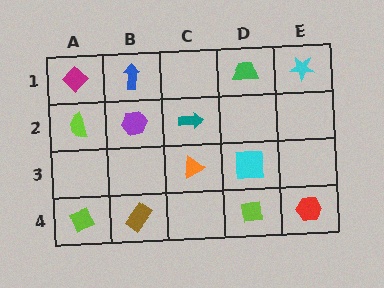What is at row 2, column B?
A purple hexagon.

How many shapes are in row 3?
2 shapes.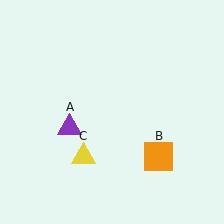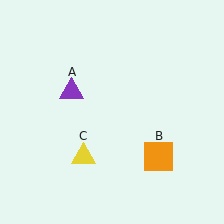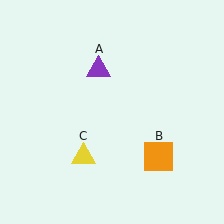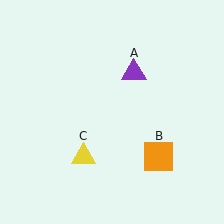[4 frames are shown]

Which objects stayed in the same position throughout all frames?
Orange square (object B) and yellow triangle (object C) remained stationary.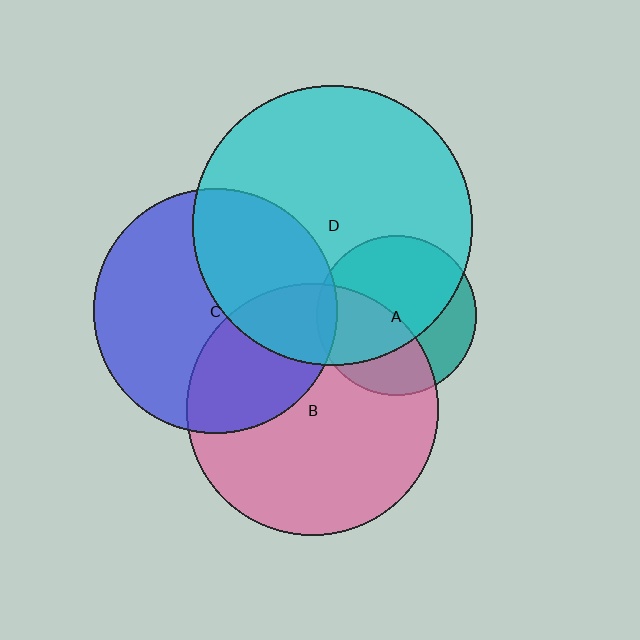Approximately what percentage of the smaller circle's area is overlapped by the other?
Approximately 65%.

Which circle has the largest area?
Circle D (cyan).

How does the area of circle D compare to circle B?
Approximately 1.2 times.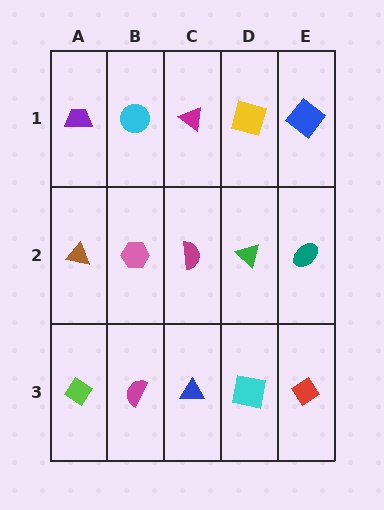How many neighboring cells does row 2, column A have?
3.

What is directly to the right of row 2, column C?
A green triangle.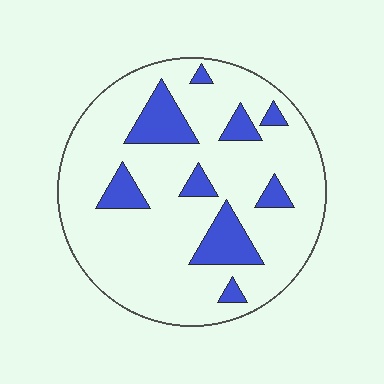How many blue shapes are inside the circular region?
9.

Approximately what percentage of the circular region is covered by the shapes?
Approximately 15%.